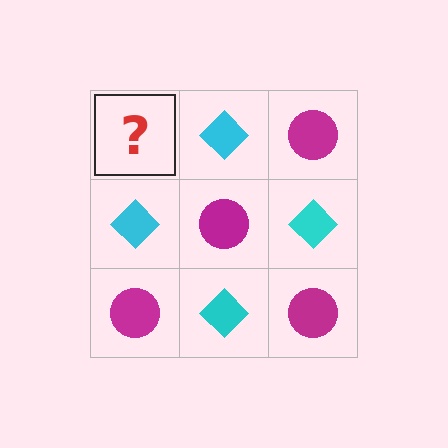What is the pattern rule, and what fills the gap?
The rule is that it alternates magenta circle and cyan diamond in a checkerboard pattern. The gap should be filled with a magenta circle.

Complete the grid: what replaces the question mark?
The question mark should be replaced with a magenta circle.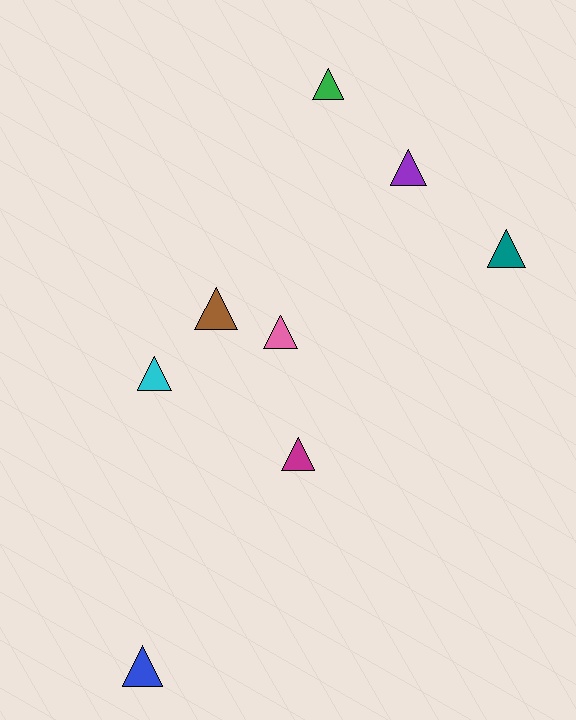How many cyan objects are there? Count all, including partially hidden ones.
There is 1 cyan object.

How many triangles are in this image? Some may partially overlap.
There are 8 triangles.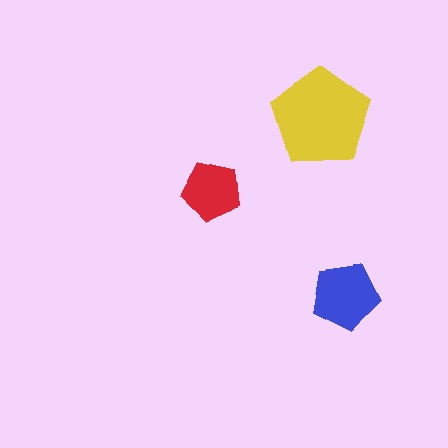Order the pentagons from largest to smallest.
the yellow one, the blue one, the red one.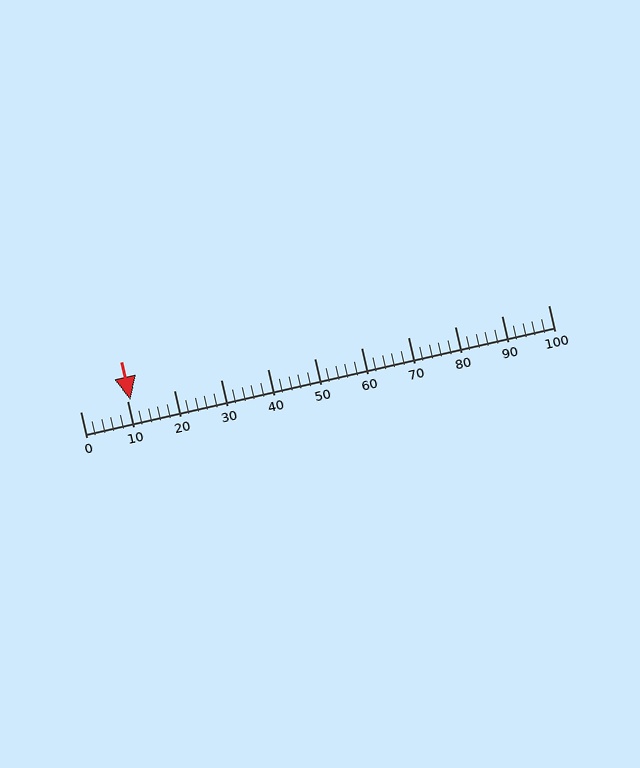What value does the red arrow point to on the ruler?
The red arrow points to approximately 11.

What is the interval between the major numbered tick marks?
The major tick marks are spaced 10 units apart.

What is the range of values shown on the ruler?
The ruler shows values from 0 to 100.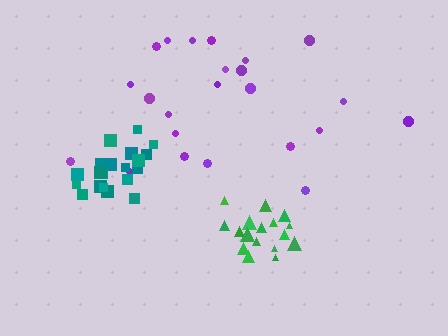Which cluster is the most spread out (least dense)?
Purple.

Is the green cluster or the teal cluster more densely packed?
Green.